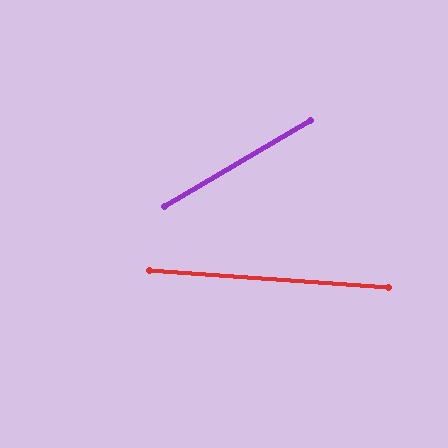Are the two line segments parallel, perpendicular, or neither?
Neither parallel nor perpendicular — they differ by about 34°.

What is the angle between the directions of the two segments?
Approximately 34 degrees.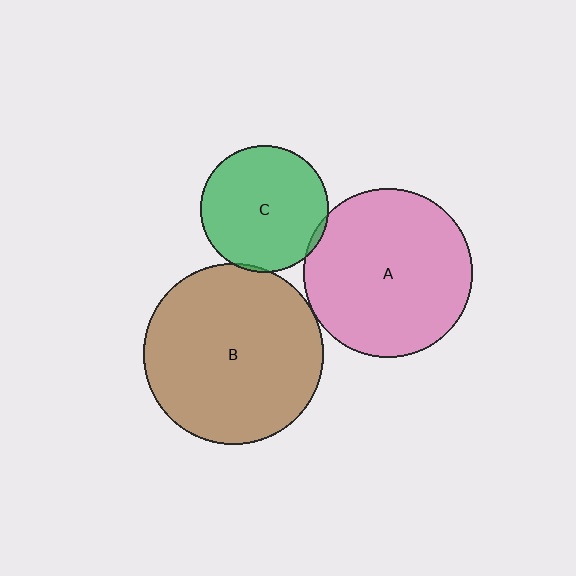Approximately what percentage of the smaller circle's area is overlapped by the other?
Approximately 5%.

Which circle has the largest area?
Circle B (brown).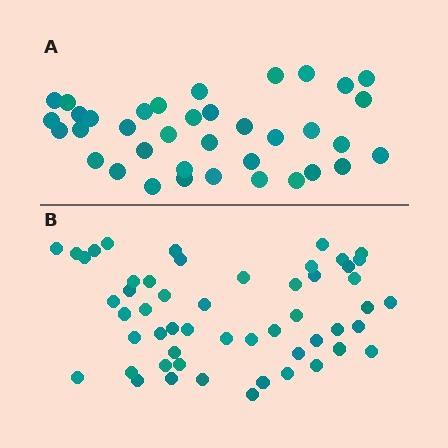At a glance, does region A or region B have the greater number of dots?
Region B (the bottom region) has more dots.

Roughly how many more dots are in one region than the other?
Region B has approximately 15 more dots than region A.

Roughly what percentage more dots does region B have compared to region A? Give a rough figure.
About 45% more.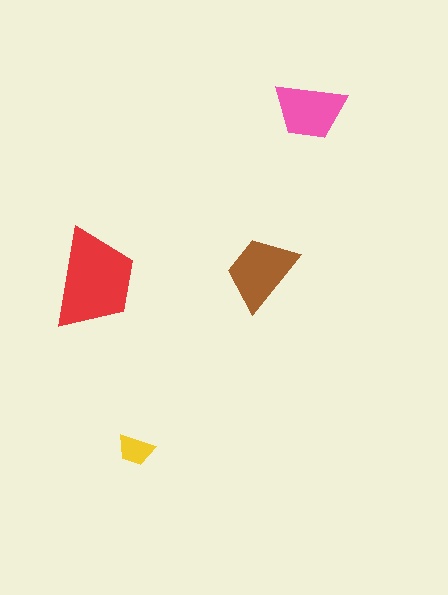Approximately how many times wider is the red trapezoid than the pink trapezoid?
About 1.5 times wider.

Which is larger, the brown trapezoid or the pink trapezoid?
The brown one.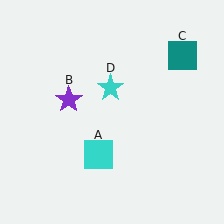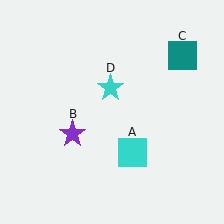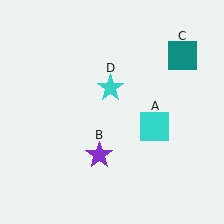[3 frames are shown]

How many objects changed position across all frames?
2 objects changed position: cyan square (object A), purple star (object B).